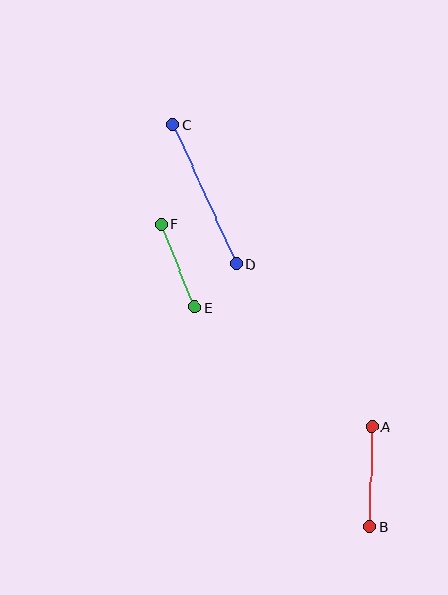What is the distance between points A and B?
The distance is approximately 100 pixels.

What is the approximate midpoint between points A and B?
The midpoint is at approximately (371, 477) pixels.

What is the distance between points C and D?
The distance is approximately 153 pixels.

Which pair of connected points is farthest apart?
Points C and D are farthest apart.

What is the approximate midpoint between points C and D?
The midpoint is at approximately (204, 194) pixels.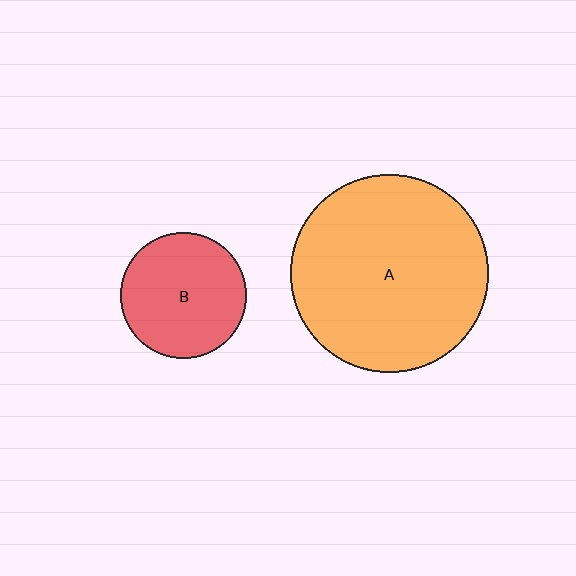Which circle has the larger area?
Circle A (orange).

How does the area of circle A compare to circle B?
Approximately 2.5 times.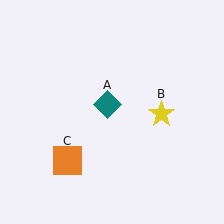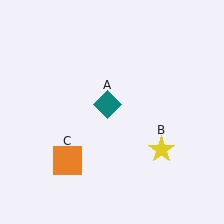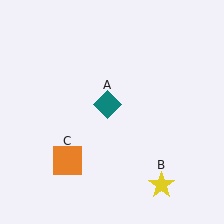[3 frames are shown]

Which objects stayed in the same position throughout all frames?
Teal diamond (object A) and orange square (object C) remained stationary.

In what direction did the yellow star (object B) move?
The yellow star (object B) moved down.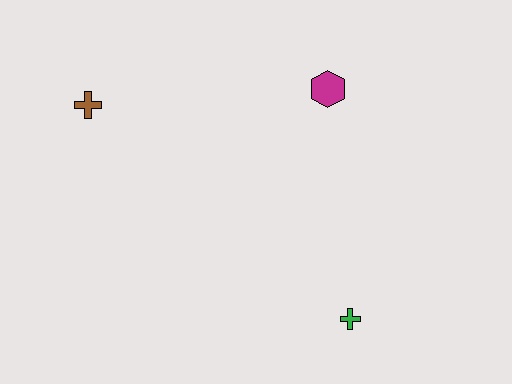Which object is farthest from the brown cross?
The green cross is farthest from the brown cross.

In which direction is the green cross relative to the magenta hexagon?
The green cross is below the magenta hexagon.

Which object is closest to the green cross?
The magenta hexagon is closest to the green cross.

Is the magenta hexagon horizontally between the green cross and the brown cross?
Yes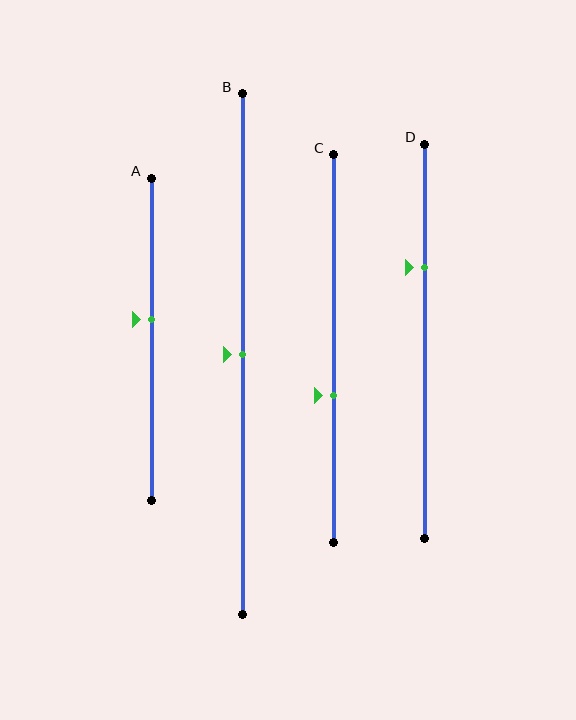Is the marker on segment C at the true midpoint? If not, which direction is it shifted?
No, the marker on segment C is shifted downward by about 12% of the segment length.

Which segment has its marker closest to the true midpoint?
Segment B has its marker closest to the true midpoint.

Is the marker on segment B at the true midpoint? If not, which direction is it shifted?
Yes, the marker on segment B is at the true midpoint.